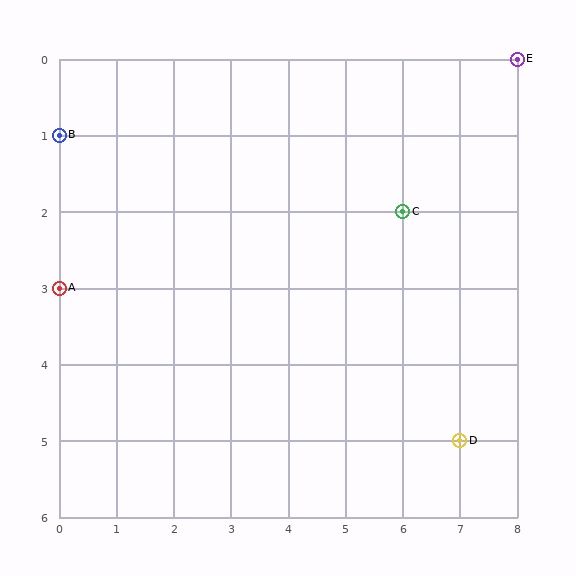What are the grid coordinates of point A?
Point A is at grid coordinates (0, 3).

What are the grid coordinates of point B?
Point B is at grid coordinates (0, 1).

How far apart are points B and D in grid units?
Points B and D are 7 columns and 4 rows apart (about 8.1 grid units diagonally).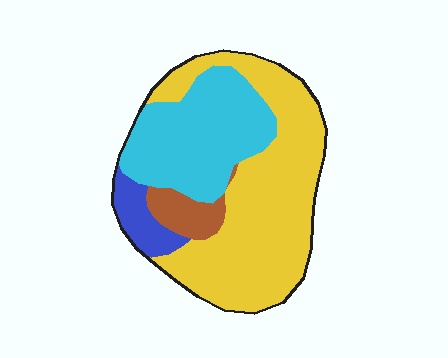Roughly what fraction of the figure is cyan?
Cyan takes up between a sixth and a third of the figure.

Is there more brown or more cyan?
Cyan.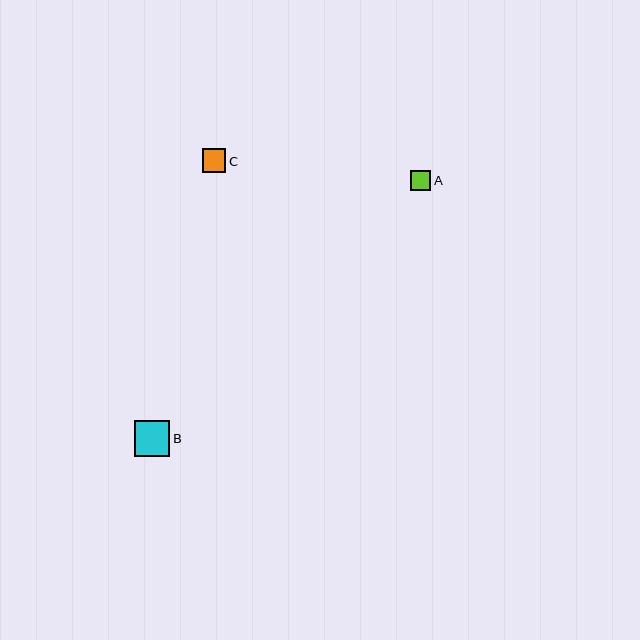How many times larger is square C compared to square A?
Square C is approximately 1.1 times the size of square A.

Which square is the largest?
Square B is the largest with a size of approximately 36 pixels.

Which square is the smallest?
Square A is the smallest with a size of approximately 21 pixels.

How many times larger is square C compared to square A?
Square C is approximately 1.1 times the size of square A.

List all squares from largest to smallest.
From largest to smallest: B, C, A.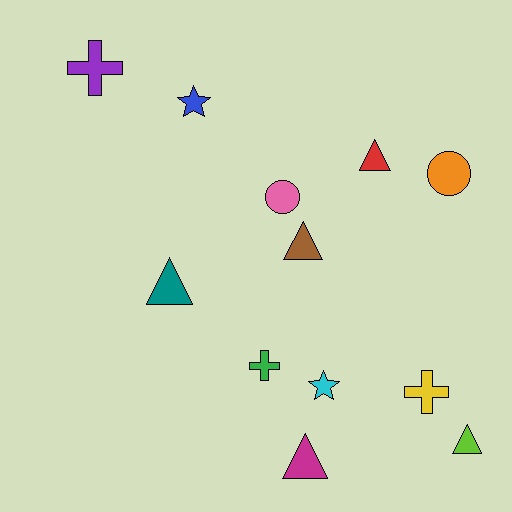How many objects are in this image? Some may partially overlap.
There are 12 objects.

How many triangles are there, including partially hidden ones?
There are 5 triangles.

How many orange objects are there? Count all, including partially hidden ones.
There is 1 orange object.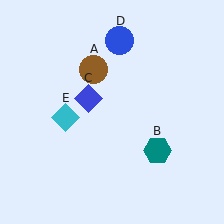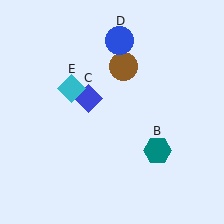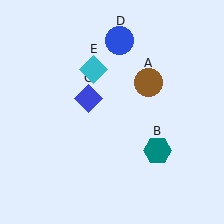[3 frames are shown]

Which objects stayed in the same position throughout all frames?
Teal hexagon (object B) and blue diamond (object C) and blue circle (object D) remained stationary.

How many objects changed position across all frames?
2 objects changed position: brown circle (object A), cyan diamond (object E).